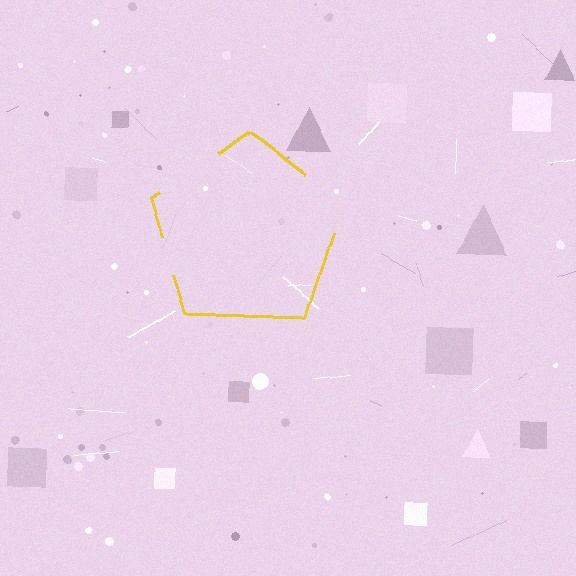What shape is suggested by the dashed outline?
The dashed outline suggests a pentagon.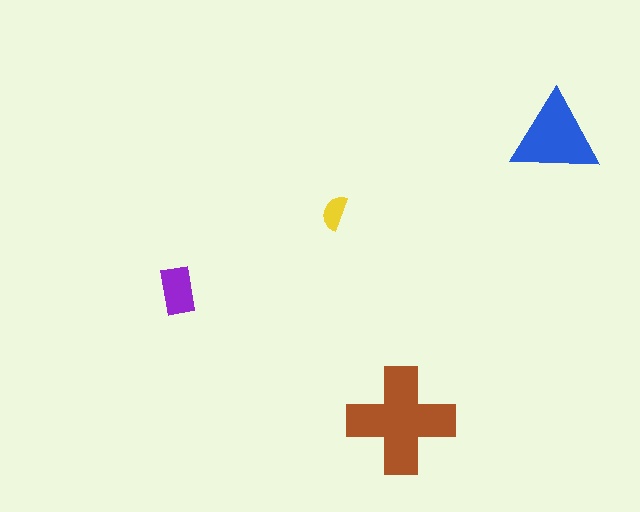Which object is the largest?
The brown cross.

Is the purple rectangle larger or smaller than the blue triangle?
Smaller.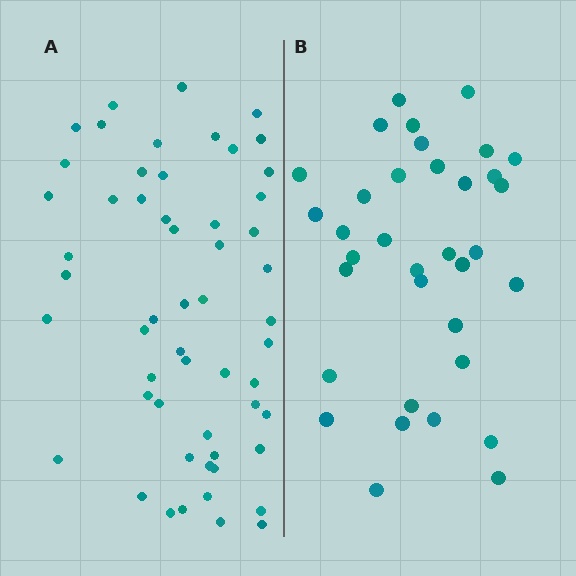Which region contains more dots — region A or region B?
Region A (the left region) has more dots.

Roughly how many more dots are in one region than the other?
Region A has approximately 20 more dots than region B.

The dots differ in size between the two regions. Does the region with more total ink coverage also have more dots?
No. Region B has more total ink coverage because its dots are larger, but region A actually contains more individual dots. Total area can be misleading — the number of items is what matters here.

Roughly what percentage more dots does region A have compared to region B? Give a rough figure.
About 55% more.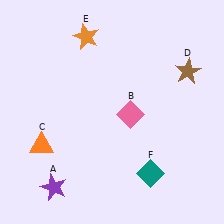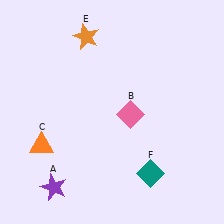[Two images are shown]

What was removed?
The brown star (D) was removed in Image 2.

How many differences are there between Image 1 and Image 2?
There is 1 difference between the two images.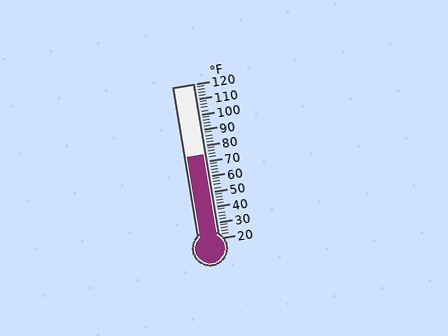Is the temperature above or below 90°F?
The temperature is below 90°F.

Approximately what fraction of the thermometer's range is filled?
The thermometer is filled to approximately 55% of its range.